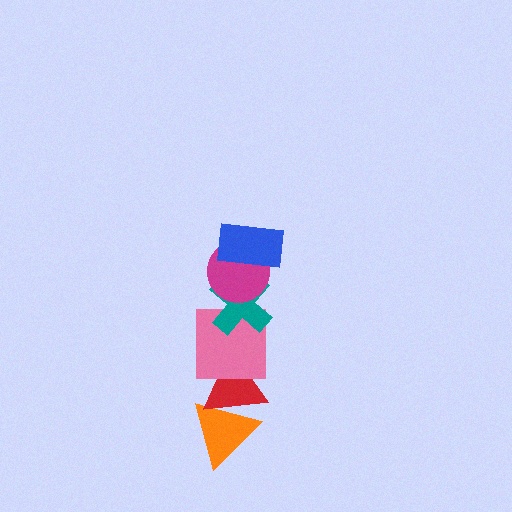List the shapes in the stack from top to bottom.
From top to bottom: the blue rectangle, the magenta circle, the teal cross, the pink square, the red triangle, the orange triangle.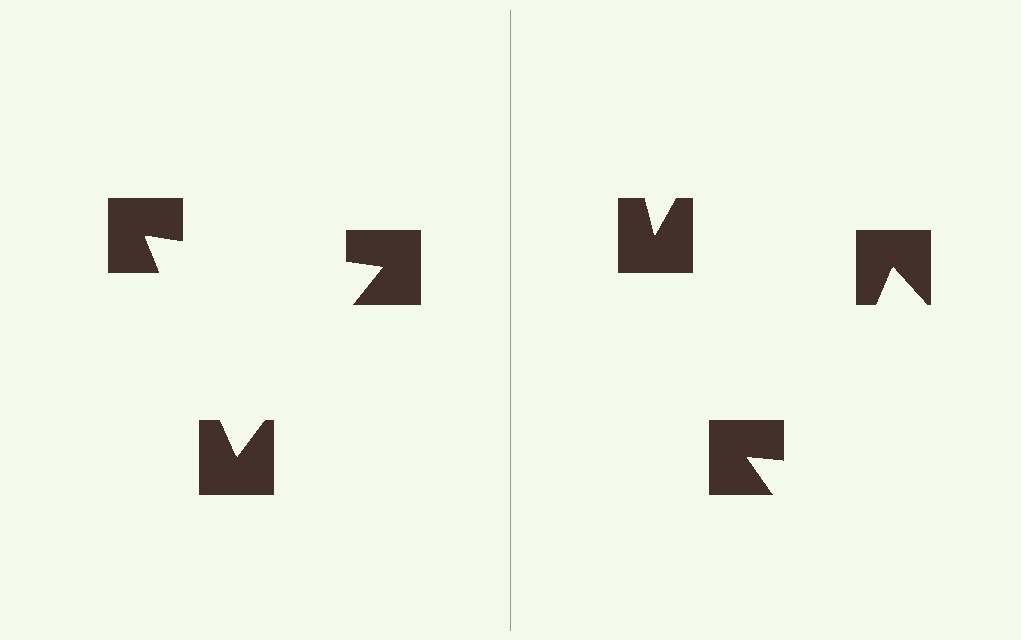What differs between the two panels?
The notched squares are positioned identically on both sides; only the wedge orientations differ. On the left they align to a triangle; on the right they are misaligned.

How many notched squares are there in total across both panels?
6 — 3 on each side.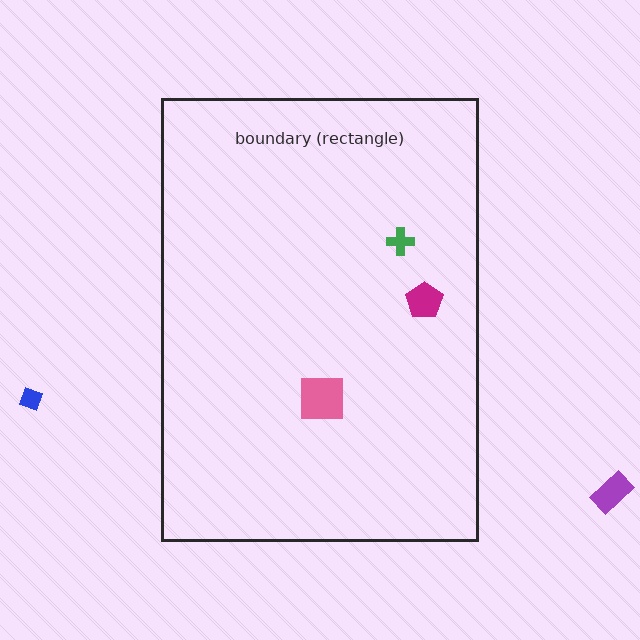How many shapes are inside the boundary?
3 inside, 2 outside.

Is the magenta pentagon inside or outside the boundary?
Inside.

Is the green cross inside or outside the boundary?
Inside.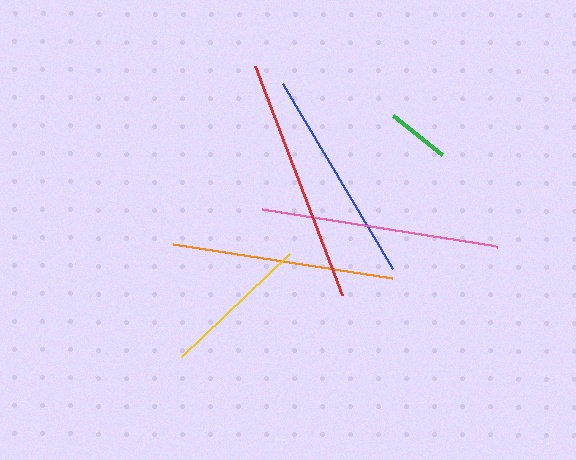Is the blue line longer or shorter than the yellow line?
The blue line is longer than the yellow line.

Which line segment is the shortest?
The green line is the shortest at approximately 62 pixels.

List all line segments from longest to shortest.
From longest to shortest: red, pink, orange, blue, yellow, green.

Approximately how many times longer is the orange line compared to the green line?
The orange line is approximately 3.6 times the length of the green line.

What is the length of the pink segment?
The pink segment is approximately 238 pixels long.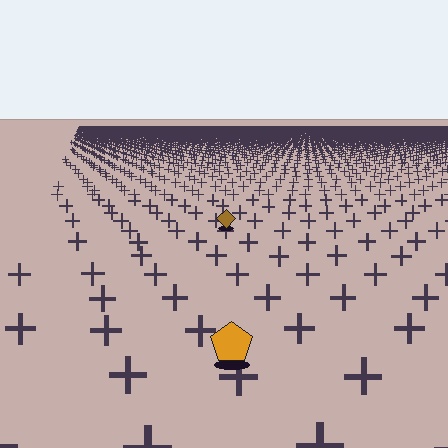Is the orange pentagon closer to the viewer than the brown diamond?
Yes. The orange pentagon is closer — you can tell from the texture gradient: the ground texture is coarser near it.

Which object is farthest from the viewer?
The brown diamond is farthest from the viewer. It appears smaller and the ground texture around it is denser.